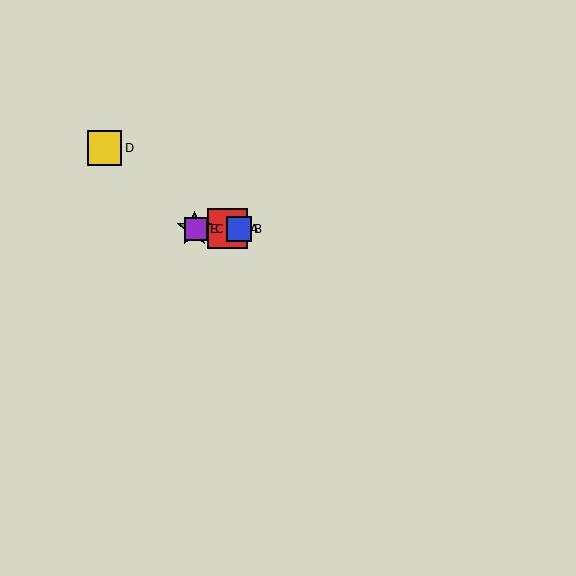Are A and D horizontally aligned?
No, A is at y≈229 and D is at y≈148.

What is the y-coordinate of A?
Object A is at y≈229.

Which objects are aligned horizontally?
Objects A, B, C, E are aligned horizontally.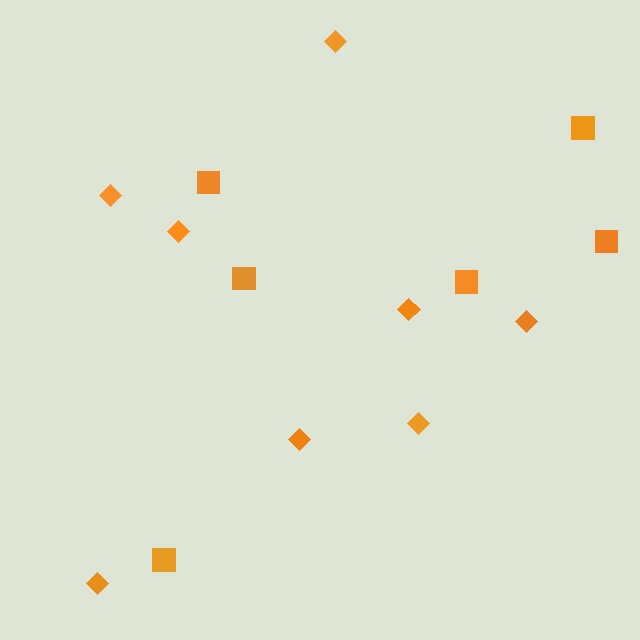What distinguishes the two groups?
There are 2 groups: one group of diamonds (8) and one group of squares (6).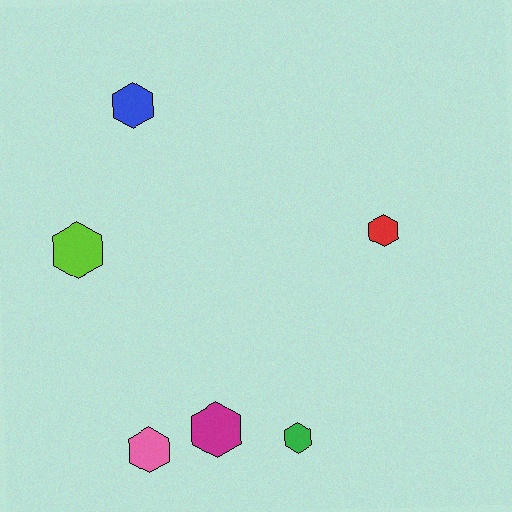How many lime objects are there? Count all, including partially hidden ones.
There is 1 lime object.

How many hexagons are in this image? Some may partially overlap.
There are 6 hexagons.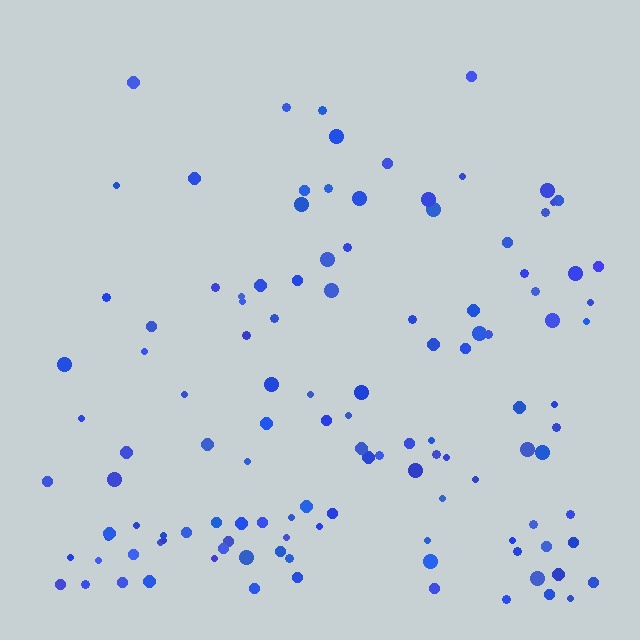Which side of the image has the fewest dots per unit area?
The top.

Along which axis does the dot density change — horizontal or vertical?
Vertical.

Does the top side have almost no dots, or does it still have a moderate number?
Still a moderate number, just noticeably fewer than the bottom.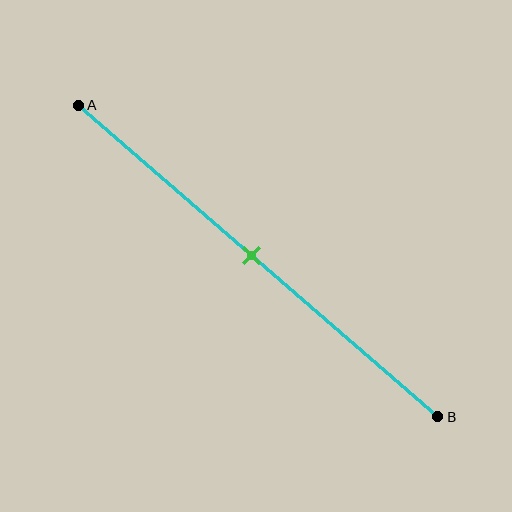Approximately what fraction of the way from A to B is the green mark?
The green mark is approximately 50% of the way from A to B.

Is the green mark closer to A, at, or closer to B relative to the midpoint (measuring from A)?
The green mark is approximately at the midpoint of segment AB.